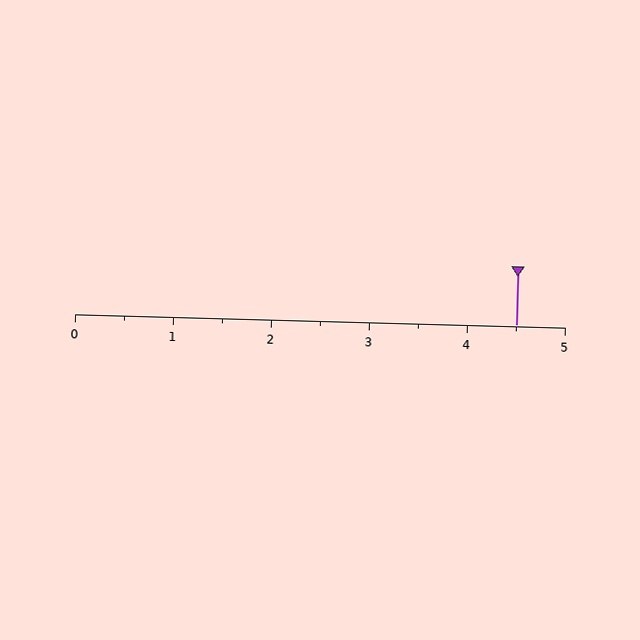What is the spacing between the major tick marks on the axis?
The major ticks are spaced 1 apart.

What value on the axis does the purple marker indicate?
The marker indicates approximately 4.5.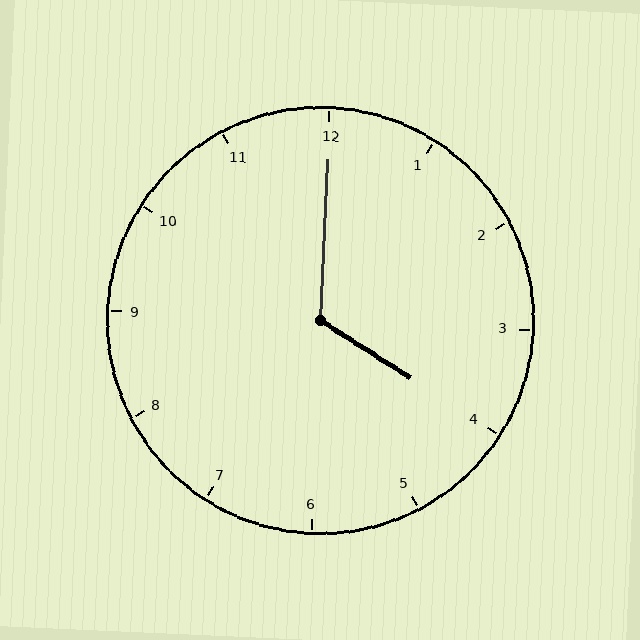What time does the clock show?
4:00.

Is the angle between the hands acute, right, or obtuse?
It is obtuse.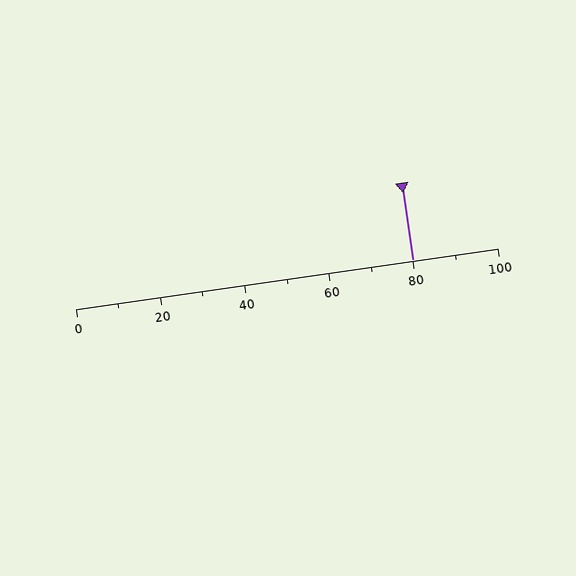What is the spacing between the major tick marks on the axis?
The major ticks are spaced 20 apart.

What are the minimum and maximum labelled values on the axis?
The axis runs from 0 to 100.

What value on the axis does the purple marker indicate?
The marker indicates approximately 80.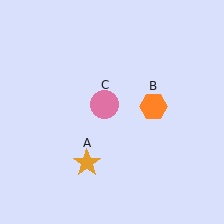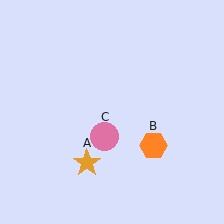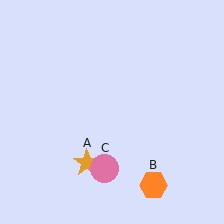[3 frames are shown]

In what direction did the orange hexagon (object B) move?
The orange hexagon (object B) moved down.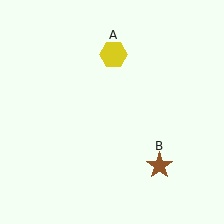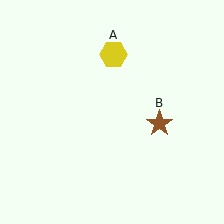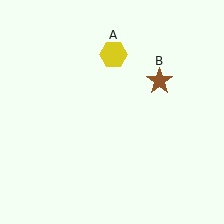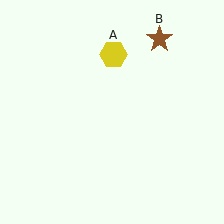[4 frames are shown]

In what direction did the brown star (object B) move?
The brown star (object B) moved up.